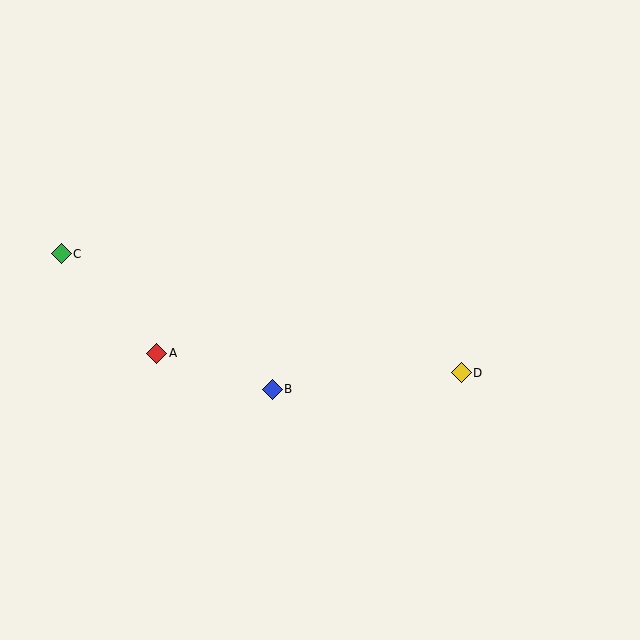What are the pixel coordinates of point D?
Point D is at (461, 373).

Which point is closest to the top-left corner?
Point C is closest to the top-left corner.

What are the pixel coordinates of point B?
Point B is at (272, 389).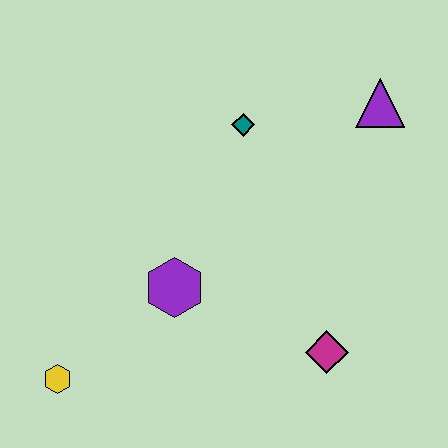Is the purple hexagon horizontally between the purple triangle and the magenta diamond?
No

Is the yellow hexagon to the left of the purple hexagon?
Yes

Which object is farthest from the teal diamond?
The yellow hexagon is farthest from the teal diamond.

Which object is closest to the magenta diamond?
The purple hexagon is closest to the magenta diamond.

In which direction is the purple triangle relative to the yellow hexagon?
The purple triangle is to the right of the yellow hexagon.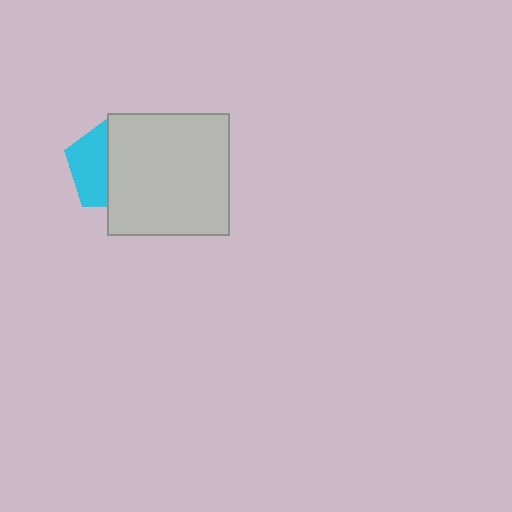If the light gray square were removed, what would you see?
You would see the complete cyan pentagon.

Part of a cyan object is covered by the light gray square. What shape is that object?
It is a pentagon.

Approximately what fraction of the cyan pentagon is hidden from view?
Roughly 57% of the cyan pentagon is hidden behind the light gray square.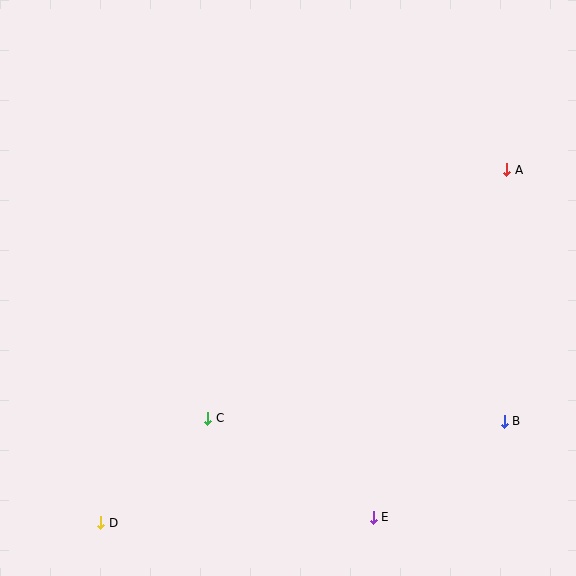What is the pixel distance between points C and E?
The distance between C and E is 193 pixels.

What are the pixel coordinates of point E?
Point E is at (373, 517).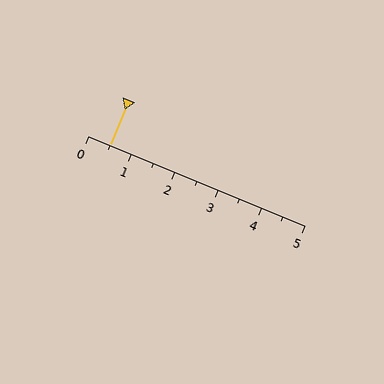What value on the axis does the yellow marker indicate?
The marker indicates approximately 0.5.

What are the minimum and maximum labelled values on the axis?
The axis runs from 0 to 5.